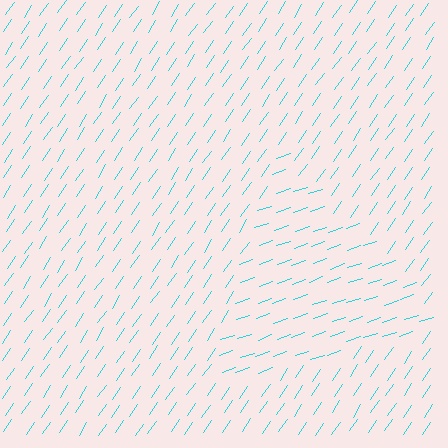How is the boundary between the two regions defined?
The boundary is defined purely by a change in line orientation (approximately 37 degrees difference). All lines are the same color and thickness.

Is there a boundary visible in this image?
Yes, there is a texture boundary formed by a change in line orientation.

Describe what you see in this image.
The image is filled with small cyan line segments. A triangle region in the image has lines oriented differently from the surrounding lines, creating a visible texture boundary.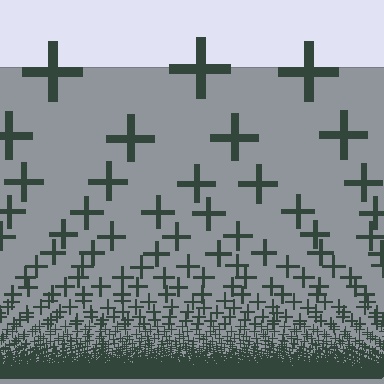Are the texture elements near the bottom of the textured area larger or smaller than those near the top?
Smaller. The gradient is inverted — elements near the bottom are smaller and denser.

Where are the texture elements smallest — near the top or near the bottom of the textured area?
Near the bottom.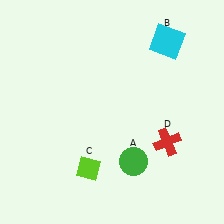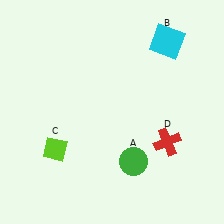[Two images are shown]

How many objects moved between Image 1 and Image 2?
1 object moved between the two images.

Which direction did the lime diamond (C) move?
The lime diamond (C) moved left.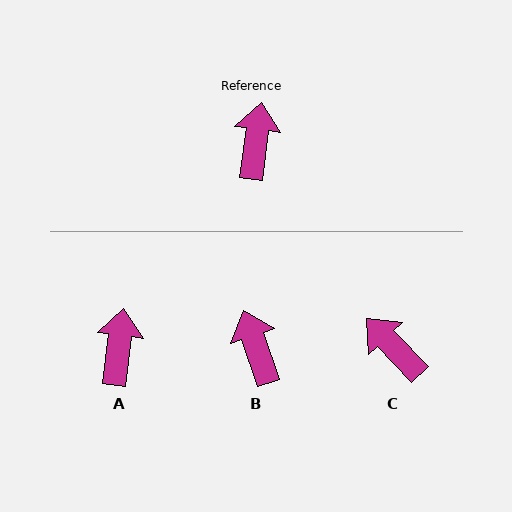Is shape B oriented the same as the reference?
No, it is off by about 26 degrees.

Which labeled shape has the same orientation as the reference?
A.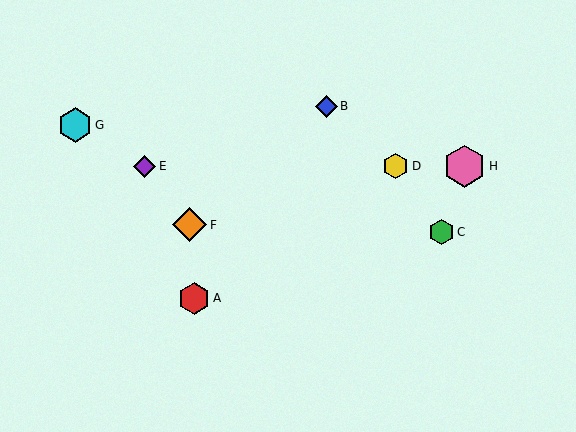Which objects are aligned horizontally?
Objects D, E, H are aligned horizontally.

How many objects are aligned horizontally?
3 objects (D, E, H) are aligned horizontally.